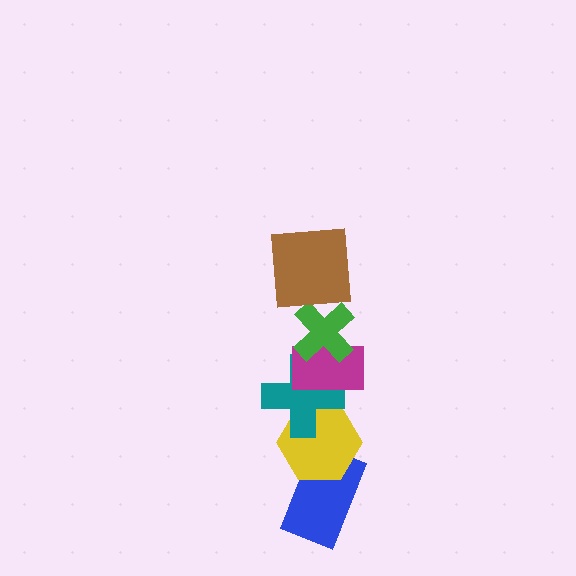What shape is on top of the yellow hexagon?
The teal cross is on top of the yellow hexagon.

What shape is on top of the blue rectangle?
The yellow hexagon is on top of the blue rectangle.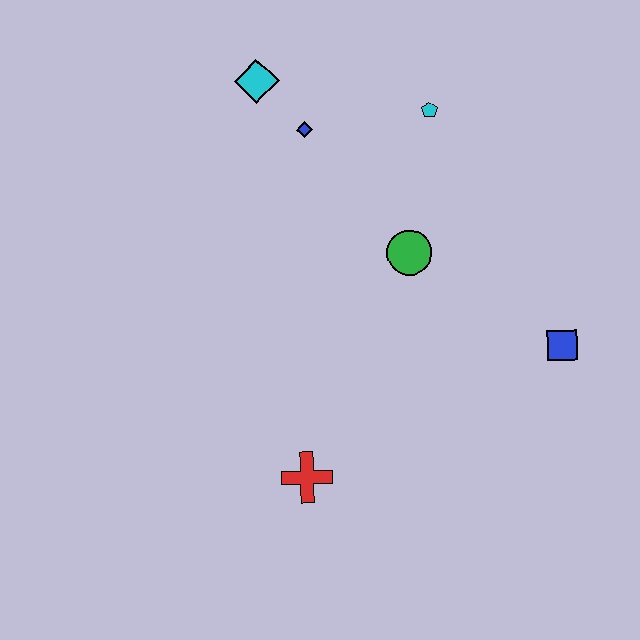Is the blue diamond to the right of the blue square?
No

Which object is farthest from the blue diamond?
The red cross is farthest from the blue diamond.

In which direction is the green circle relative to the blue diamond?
The green circle is below the blue diamond.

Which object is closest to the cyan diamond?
The blue diamond is closest to the cyan diamond.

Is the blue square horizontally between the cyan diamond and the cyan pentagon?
No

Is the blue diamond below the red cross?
No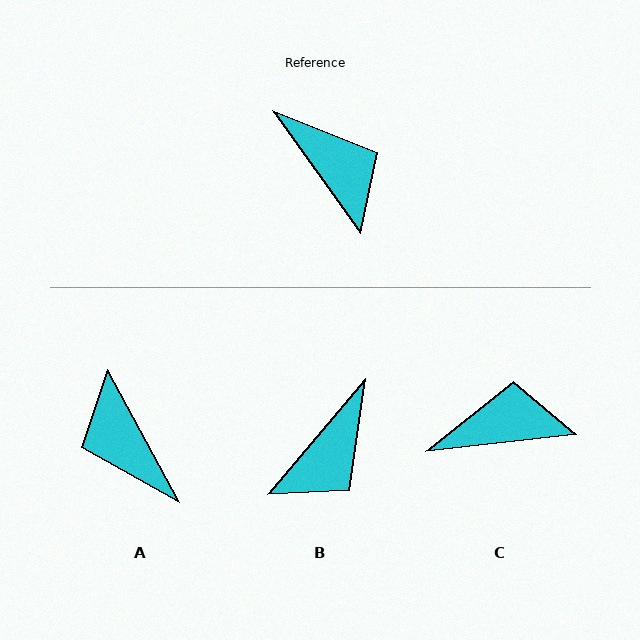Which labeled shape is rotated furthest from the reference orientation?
A, about 173 degrees away.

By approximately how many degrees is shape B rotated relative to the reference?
Approximately 76 degrees clockwise.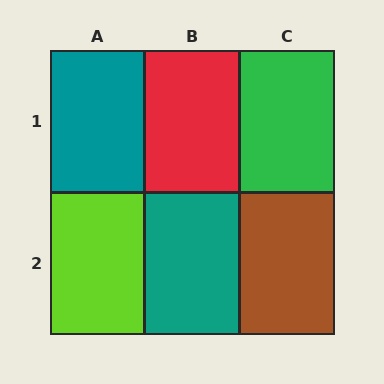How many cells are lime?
1 cell is lime.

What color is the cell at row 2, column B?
Teal.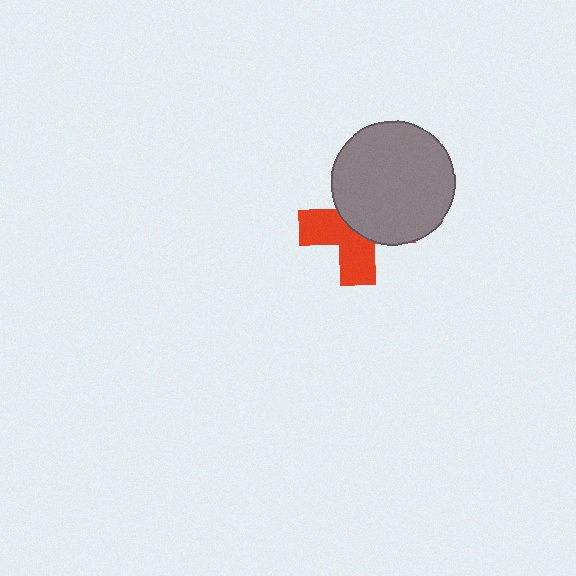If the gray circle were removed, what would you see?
You would see the complete red cross.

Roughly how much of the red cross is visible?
About half of it is visible (roughly 47%).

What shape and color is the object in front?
The object in front is a gray circle.